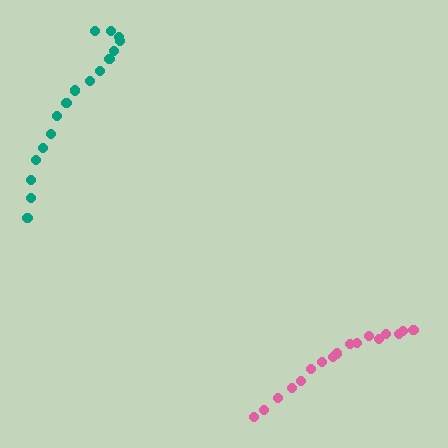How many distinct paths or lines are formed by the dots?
There are 2 distinct paths.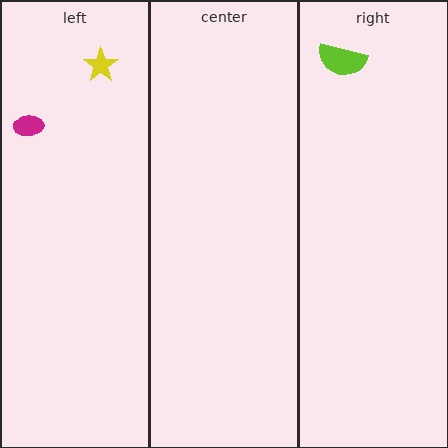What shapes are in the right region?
The lime semicircle.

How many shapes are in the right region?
1.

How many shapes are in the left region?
2.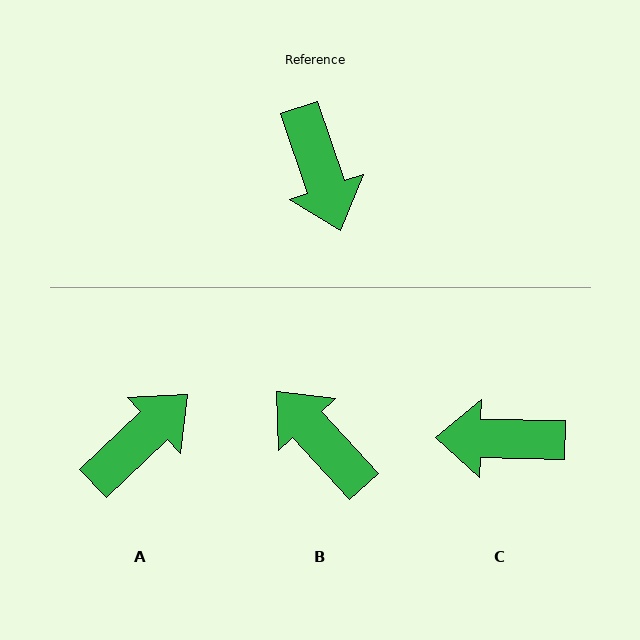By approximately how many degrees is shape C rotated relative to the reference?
Approximately 110 degrees clockwise.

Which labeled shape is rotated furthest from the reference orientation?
B, about 156 degrees away.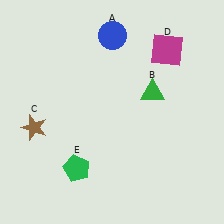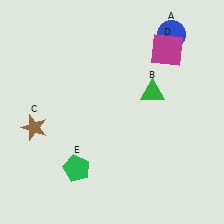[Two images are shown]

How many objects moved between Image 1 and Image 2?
1 object moved between the two images.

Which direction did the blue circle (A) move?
The blue circle (A) moved right.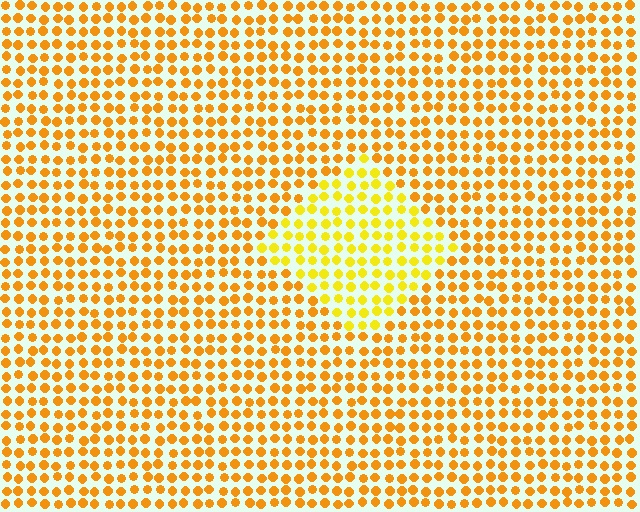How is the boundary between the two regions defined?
The boundary is defined purely by a slight shift in hue (about 23 degrees). Spacing, size, and orientation are identical on both sides.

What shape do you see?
I see a diamond.